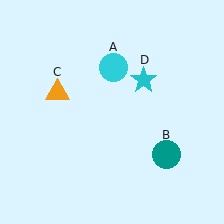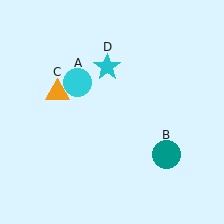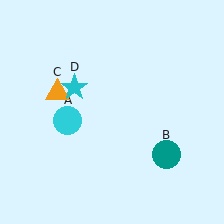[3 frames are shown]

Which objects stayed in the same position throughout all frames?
Teal circle (object B) and orange triangle (object C) remained stationary.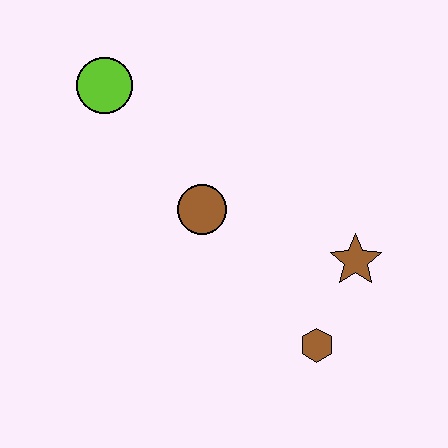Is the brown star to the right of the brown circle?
Yes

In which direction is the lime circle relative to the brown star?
The lime circle is to the left of the brown star.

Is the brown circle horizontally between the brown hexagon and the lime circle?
Yes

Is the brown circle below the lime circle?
Yes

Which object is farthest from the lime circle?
The brown hexagon is farthest from the lime circle.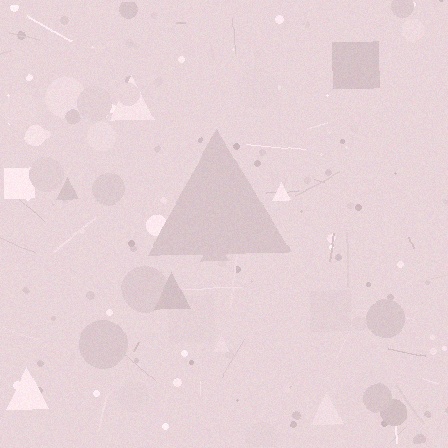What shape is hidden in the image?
A triangle is hidden in the image.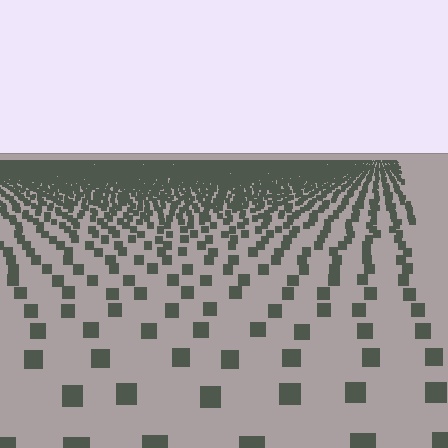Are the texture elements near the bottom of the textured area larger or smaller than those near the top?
Larger. Near the bottom, elements are closer to the viewer and appear at a bigger on-screen size.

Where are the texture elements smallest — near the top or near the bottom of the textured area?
Near the top.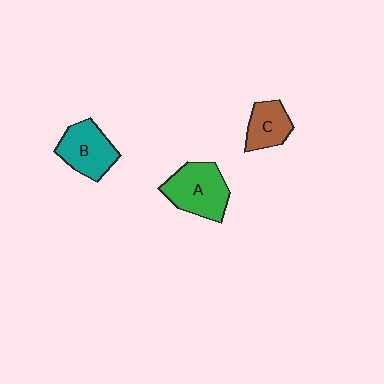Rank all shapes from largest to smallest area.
From largest to smallest: A (green), B (teal), C (brown).